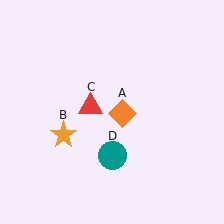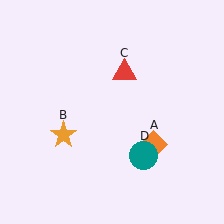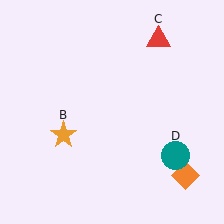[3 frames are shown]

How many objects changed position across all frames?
3 objects changed position: orange diamond (object A), red triangle (object C), teal circle (object D).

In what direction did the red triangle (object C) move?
The red triangle (object C) moved up and to the right.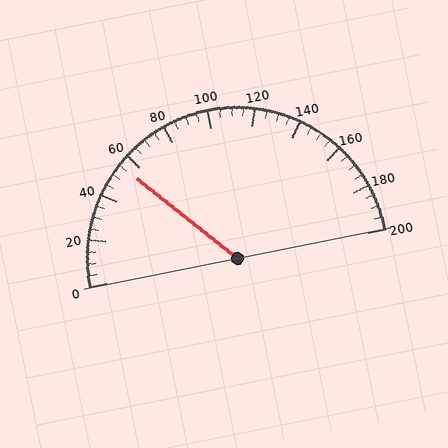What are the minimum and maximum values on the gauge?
The gauge ranges from 0 to 200.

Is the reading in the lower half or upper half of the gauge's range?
The reading is in the lower half of the range (0 to 200).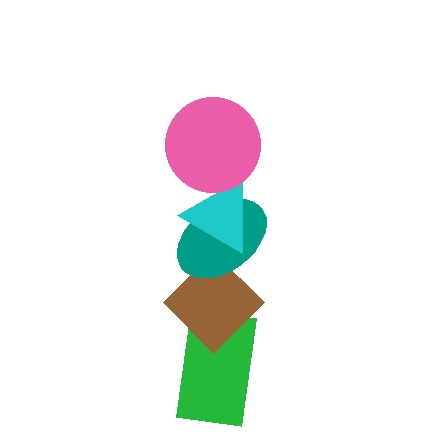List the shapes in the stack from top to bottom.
From top to bottom: the pink circle, the cyan triangle, the teal ellipse, the brown diamond, the green rectangle.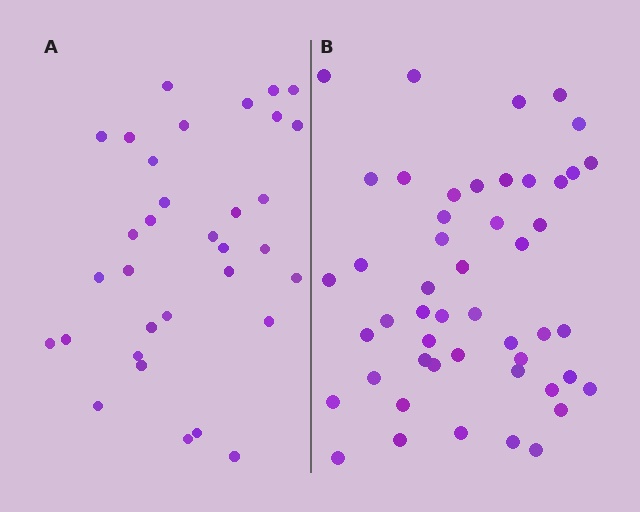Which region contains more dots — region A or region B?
Region B (the right region) has more dots.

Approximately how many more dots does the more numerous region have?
Region B has approximately 15 more dots than region A.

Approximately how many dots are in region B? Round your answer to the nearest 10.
About 50 dots. (The exact count is 49, which rounds to 50.)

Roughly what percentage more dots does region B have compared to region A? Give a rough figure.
About 50% more.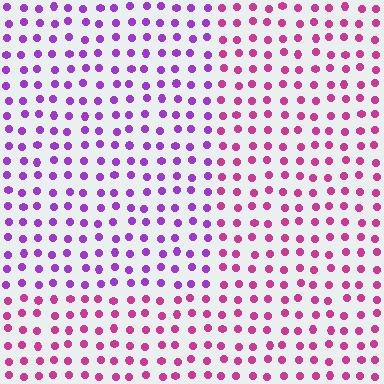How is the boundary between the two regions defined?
The boundary is defined purely by a slight shift in hue (about 41 degrees). Spacing, size, and orientation are identical on both sides.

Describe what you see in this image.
The image is filled with small magenta elements in a uniform arrangement. A rectangle-shaped region is visible where the elements are tinted to a slightly different hue, forming a subtle color boundary.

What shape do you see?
I see a rectangle.